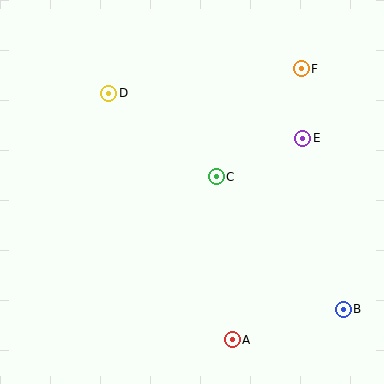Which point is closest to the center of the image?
Point C at (216, 177) is closest to the center.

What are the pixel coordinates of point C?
Point C is at (216, 177).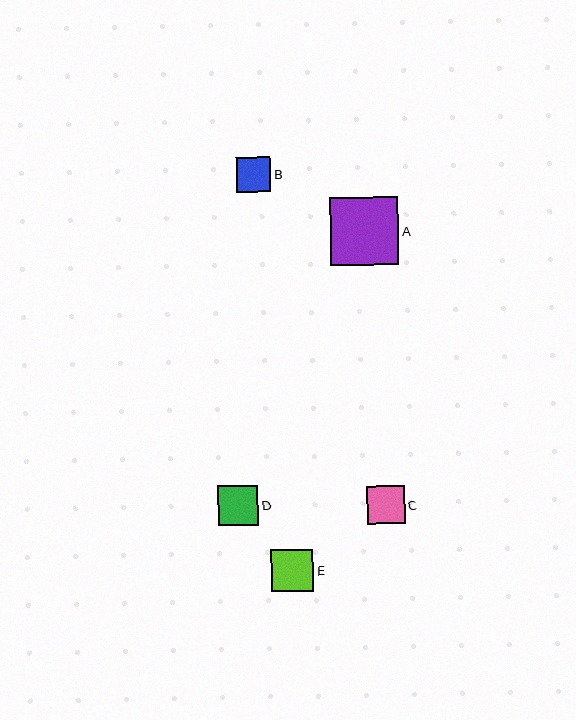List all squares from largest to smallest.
From largest to smallest: A, E, D, C, B.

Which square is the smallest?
Square B is the smallest with a size of approximately 35 pixels.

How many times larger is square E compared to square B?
Square E is approximately 1.2 times the size of square B.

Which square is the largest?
Square A is the largest with a size of approximately 69 pixels.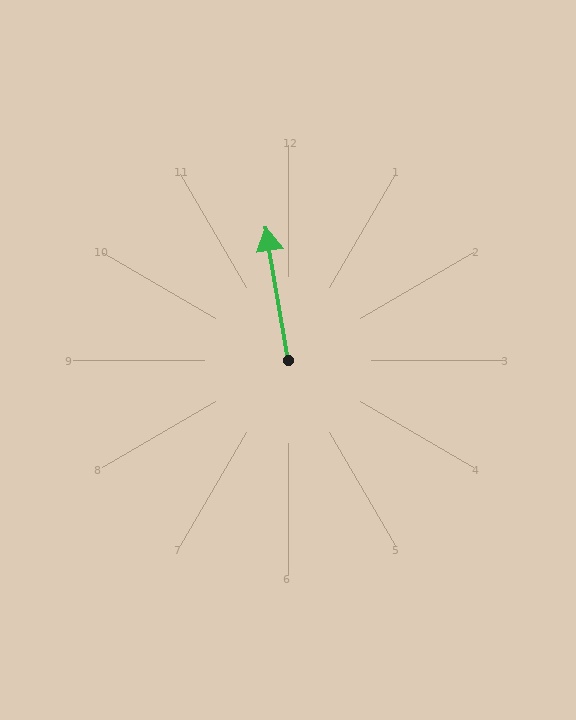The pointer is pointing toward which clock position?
Roughly 12 o'clock.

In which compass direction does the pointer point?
North.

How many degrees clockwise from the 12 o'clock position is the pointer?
Approximately 351 degrees.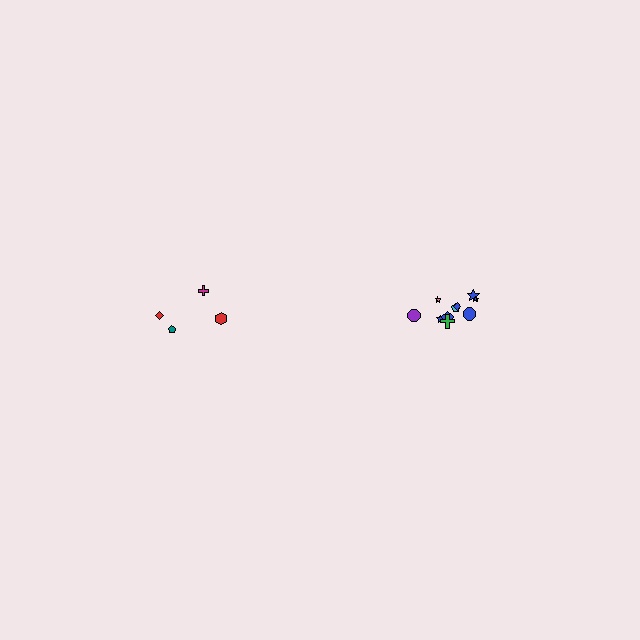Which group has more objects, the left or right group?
The right group.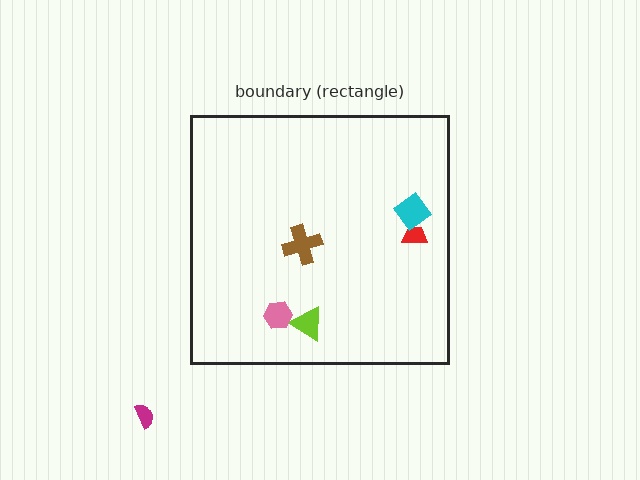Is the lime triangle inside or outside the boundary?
Inside.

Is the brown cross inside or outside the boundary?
Inside.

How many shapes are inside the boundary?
5 inside, 1 outside.